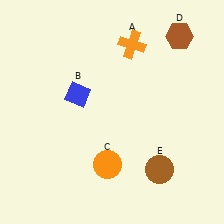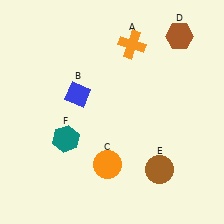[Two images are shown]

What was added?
A teal hexagon (F) was added in Image 2.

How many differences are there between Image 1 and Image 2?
There is 1 difference between the two images.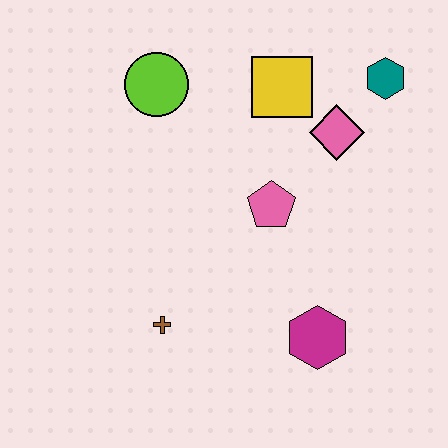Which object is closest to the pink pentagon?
The pink diamond is closest to the pink pentagon.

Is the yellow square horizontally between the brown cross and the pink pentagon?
No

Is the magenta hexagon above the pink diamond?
No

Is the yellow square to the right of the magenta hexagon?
No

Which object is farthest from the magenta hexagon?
The lime circle is farthest from the magenta hexagon.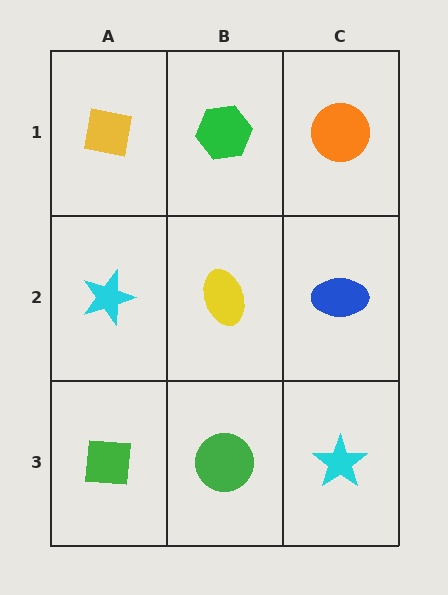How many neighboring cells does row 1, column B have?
3.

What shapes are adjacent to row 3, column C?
A blue ellipse (row 2, column C), a green circle (row 3, column B).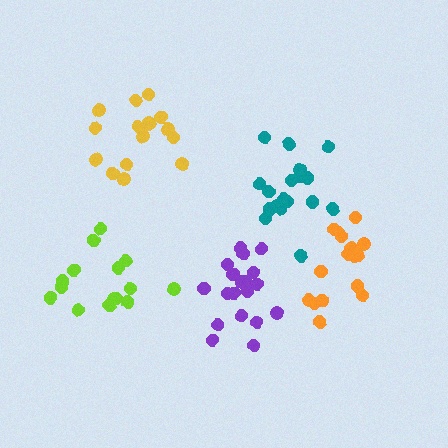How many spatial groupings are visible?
There are 5 spatial groupings.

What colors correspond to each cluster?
The clusters are colored: teal, purple, orange, yellow, lime.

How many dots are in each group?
Group 1: 19 dots, Group 2: 19 dots, Group 3: 16 dots, Group 4: 16 dots, Group 5: 15 dots (85 total).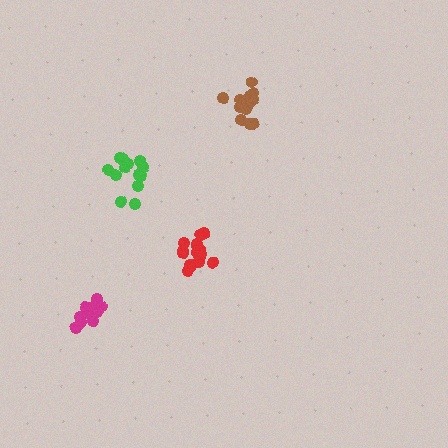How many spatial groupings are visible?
There are 4 spatial groupings.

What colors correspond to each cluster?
The clusters are colored: green, red, magenta, brown.